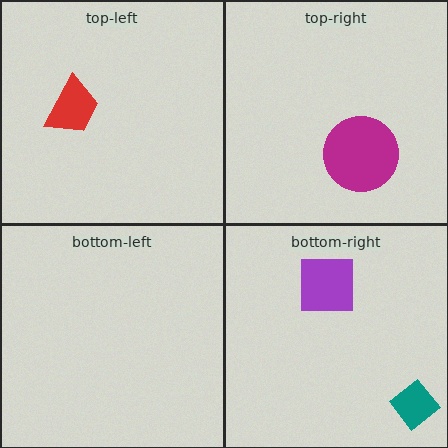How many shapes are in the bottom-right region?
2.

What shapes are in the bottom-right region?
The teal diamond, the purple square.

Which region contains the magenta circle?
The top-right region.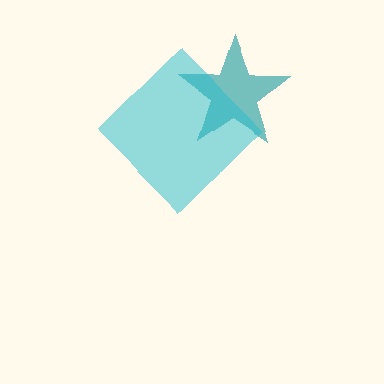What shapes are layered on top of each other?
The layered shapes are: a teal star, a cyan diamond.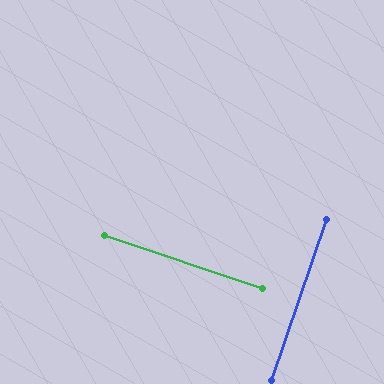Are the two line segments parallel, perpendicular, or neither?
Perpendicular — they meet at approximately 90°.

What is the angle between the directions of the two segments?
Approximately 90 degrees.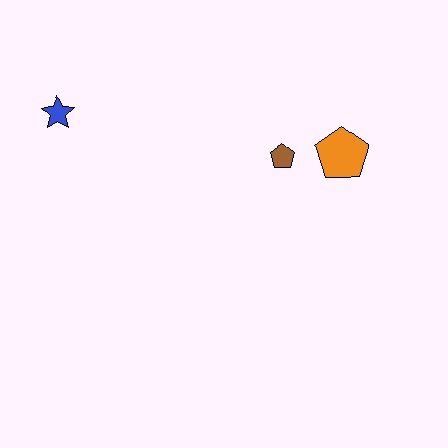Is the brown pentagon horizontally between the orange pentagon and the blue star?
Yes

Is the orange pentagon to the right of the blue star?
Yes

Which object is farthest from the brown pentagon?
The blue star is farthest from the brown pentagon.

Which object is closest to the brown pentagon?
The orange pentagon is closest to the brown pentagon.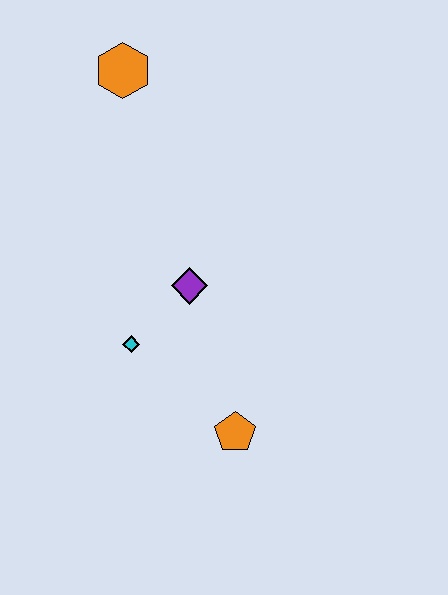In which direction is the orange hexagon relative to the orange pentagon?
The orange hexagon is above the orange pentagon.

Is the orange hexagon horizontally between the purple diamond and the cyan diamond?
No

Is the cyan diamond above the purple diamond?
No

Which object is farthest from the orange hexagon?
The orange pentagon is farthest from the orange hexagon.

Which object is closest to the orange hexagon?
The purple diamond is closest to the orange hexagon.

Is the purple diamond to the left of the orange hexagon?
No